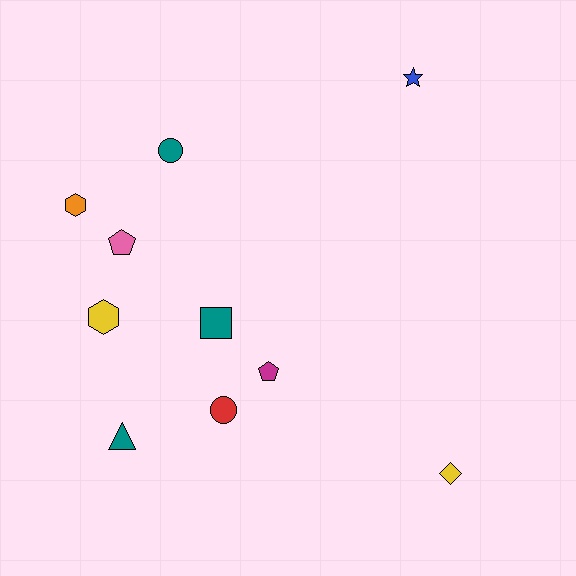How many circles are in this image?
There are 2 circles.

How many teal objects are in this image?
There are 3 teal objects.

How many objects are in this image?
There are 10 objects.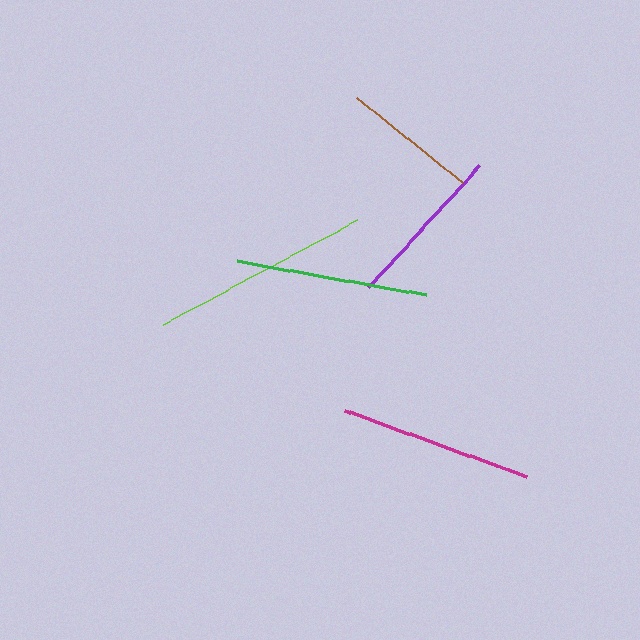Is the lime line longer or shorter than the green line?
The lime line is longer than the green line.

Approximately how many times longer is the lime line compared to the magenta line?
The lime line is approximately 1.1 times the length of the magenta line.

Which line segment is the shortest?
The brown line is the shortest at approximately 135 pixels.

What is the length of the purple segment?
The purple segment is approximately 164 pixels long.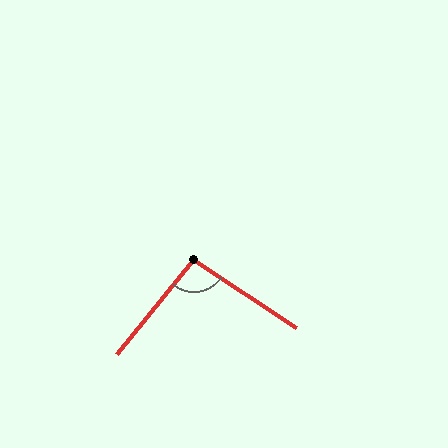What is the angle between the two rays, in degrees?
Approximately 95 degrees.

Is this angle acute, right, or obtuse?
It is obtuse.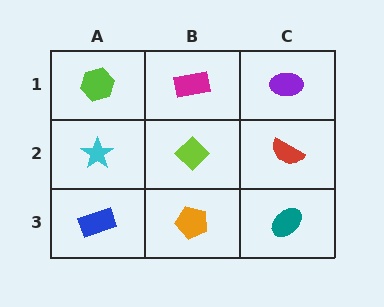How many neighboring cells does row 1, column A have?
2.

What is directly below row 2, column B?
An orange pentagon.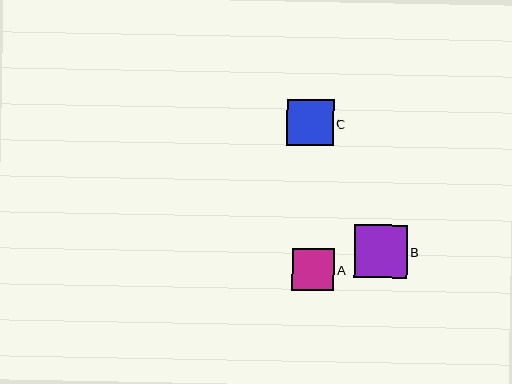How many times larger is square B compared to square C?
Square B is approximately 1.1 times the size of square C.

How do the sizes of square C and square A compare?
Square C and square A are approximately the same size.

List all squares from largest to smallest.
From largest to smallest: B, C, A.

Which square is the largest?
Square B is the largest with a size of approximately 53 pixels.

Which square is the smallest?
Square A is the smallest with a size of approximately 42 pixels.